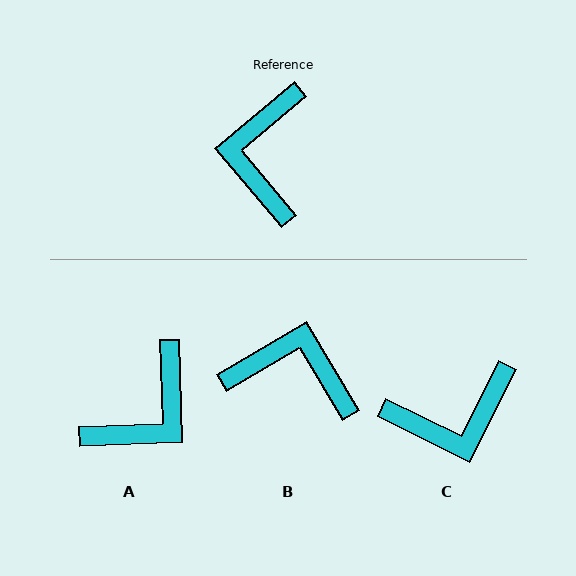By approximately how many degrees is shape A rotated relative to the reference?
Approximately 142 degrees counter-clockwise.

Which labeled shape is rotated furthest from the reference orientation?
A, about 142 degrees away.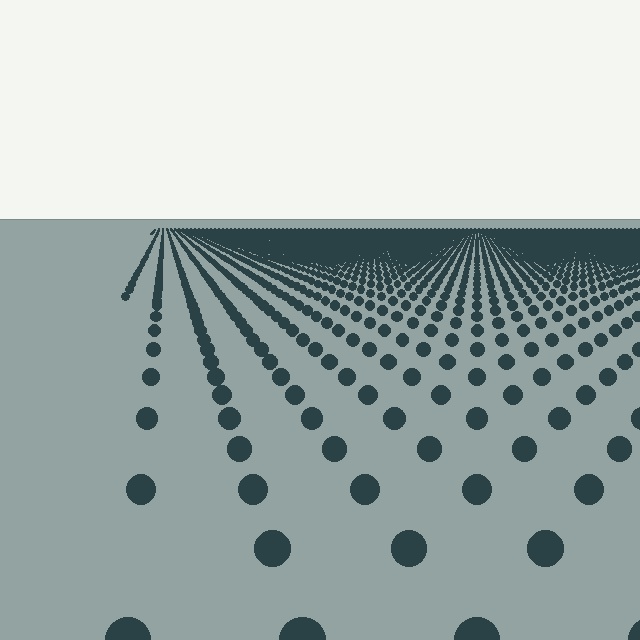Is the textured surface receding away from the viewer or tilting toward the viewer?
The surface is receding away from the viewer. Texture elements get smaller and denser toward the top.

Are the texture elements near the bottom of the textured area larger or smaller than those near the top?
Larger. Near the bottom, elements are closer to the viewer and appear at a bigger on-screen size.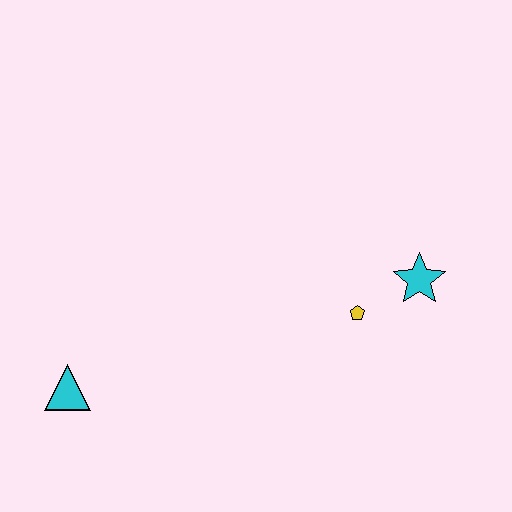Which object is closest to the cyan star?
The yellow pentagon is closest to the cyan star.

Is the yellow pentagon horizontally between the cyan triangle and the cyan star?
Yes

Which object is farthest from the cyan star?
The cyan triangle is farthest from the cyan star.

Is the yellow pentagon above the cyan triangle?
Yes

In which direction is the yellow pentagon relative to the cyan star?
The yellow pentagon is to the left of the cyan star.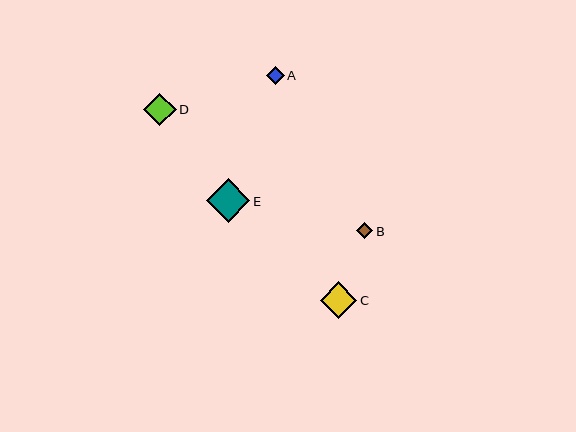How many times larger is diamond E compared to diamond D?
Diamond E is approximately 1.3 times the size of diamond D.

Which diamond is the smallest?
Diamond B is the smallest with a size of approximately 16 pixels.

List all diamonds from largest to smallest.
From largest to smallest: E, C, D, A, B.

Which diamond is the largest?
Diamond E is the largest with a size of approximately 43 pixels.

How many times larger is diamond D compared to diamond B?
Diamond D is approximately 2.1 times the size of diamond B.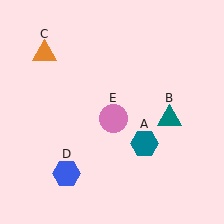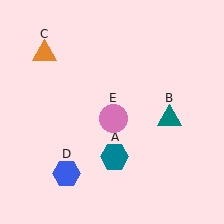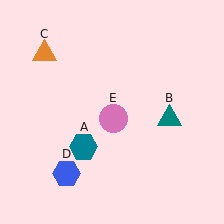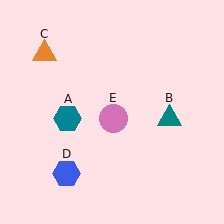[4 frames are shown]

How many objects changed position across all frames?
1 object changed position: teal hexagon (object A).